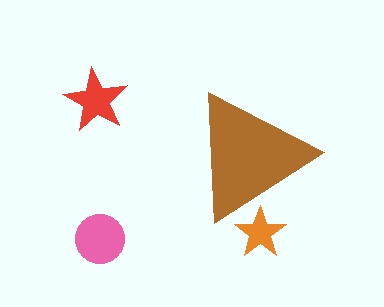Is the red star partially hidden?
No, the red star is fully visible.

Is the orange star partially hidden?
Yes, the orange star is partially hidden behind the brown triangle.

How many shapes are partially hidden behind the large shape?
1 shape is partially hidden.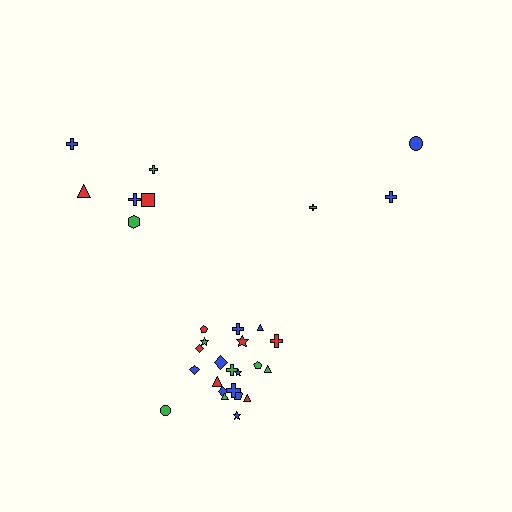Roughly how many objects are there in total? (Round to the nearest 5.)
Roughly 30 objects in total.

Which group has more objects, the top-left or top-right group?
The top-left group.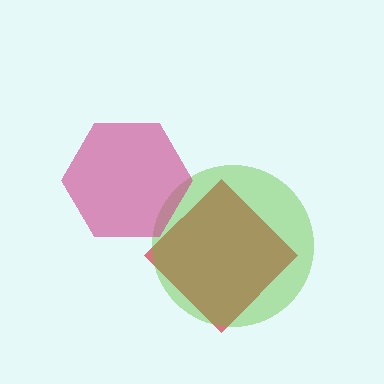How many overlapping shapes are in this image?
There are 3 overlapping shapes in the image.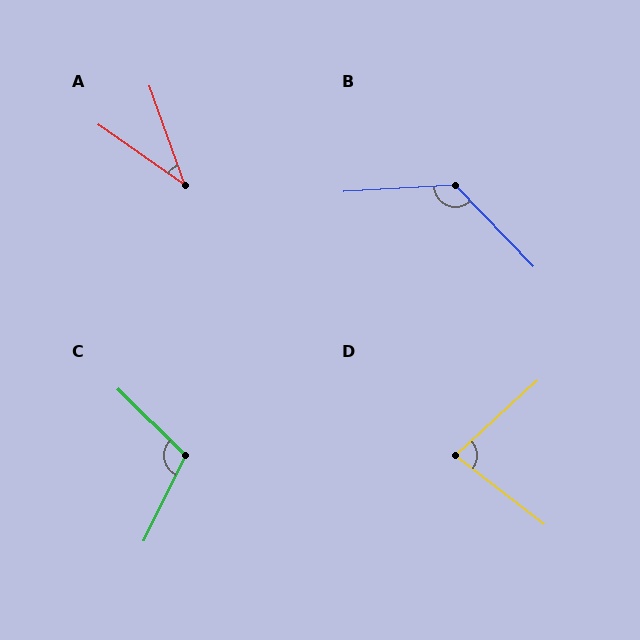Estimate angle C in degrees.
Approximately 108 degrees.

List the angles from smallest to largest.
A (35°), D (80°), C (108°), B (131°).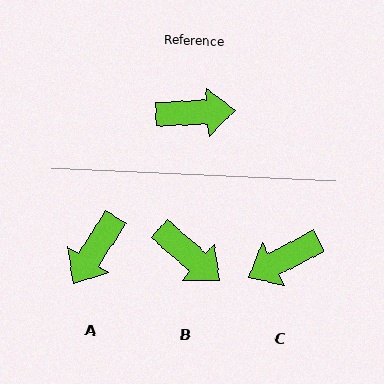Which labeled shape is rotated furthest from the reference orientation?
C, about 155 degrees away.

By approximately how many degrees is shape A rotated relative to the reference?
Approximately 125 degrees clockwise.